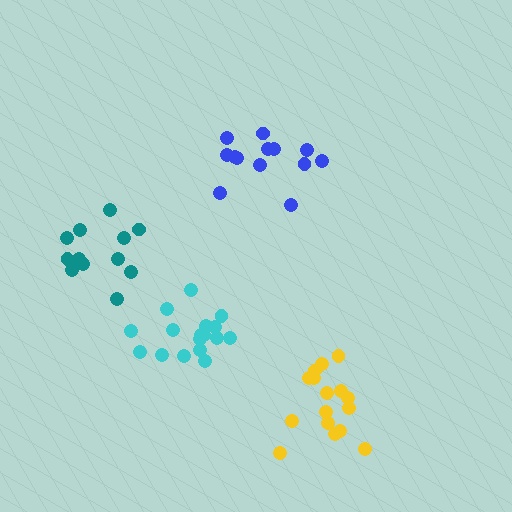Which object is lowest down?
The yellow cluster is bottommost.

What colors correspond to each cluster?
The clusters are colored: blue, teal, cyan, yellow.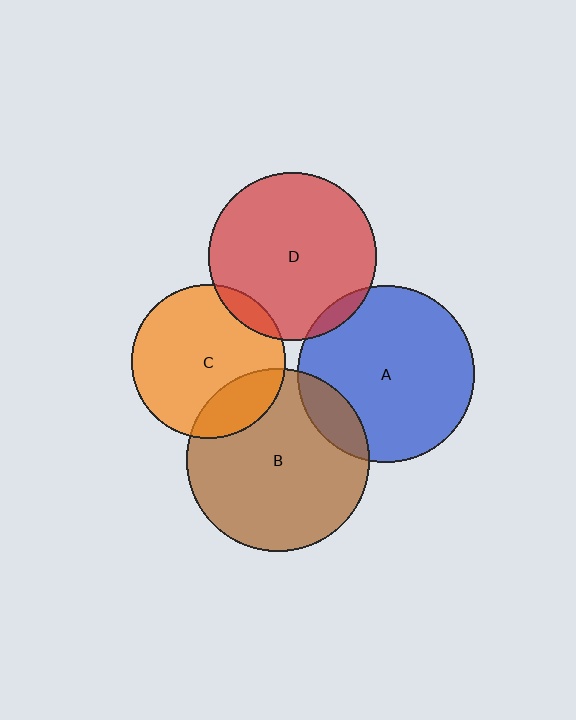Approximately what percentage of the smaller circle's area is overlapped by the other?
Approximately 10%.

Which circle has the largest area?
Circle B (brown).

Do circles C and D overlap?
Yes.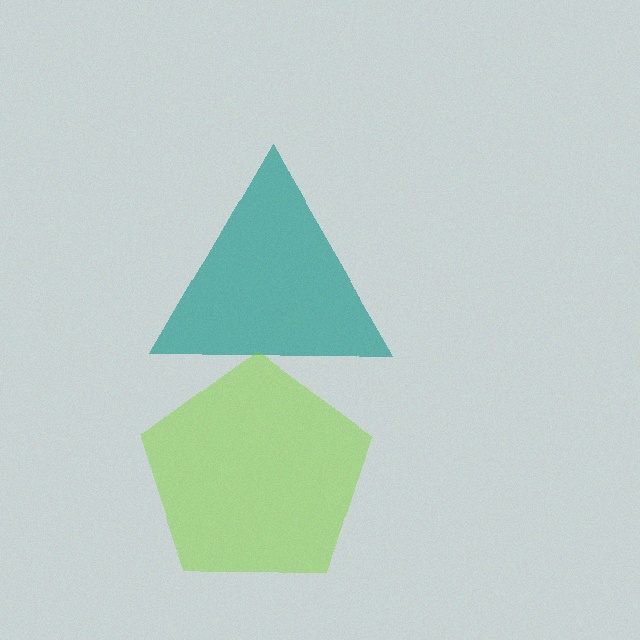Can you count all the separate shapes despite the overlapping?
Yes, there are 2 separate shapes.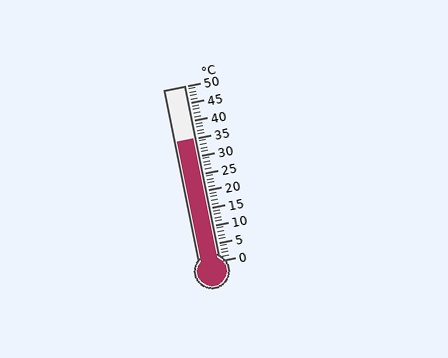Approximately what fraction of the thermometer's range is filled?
The thermometer is filled to approximately 70% of its range.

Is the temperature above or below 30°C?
The temperature is above 30°C.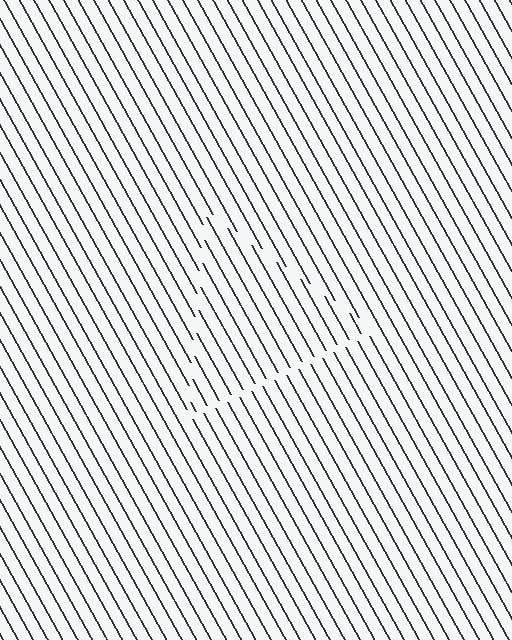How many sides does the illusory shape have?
3 sides — the line-ends trace a triangle.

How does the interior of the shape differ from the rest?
The interior of the shape contains the same grating, shifted by half a period — the contour is defined by the phase discontinuity where line-ends from the inner and outer gratings abut.